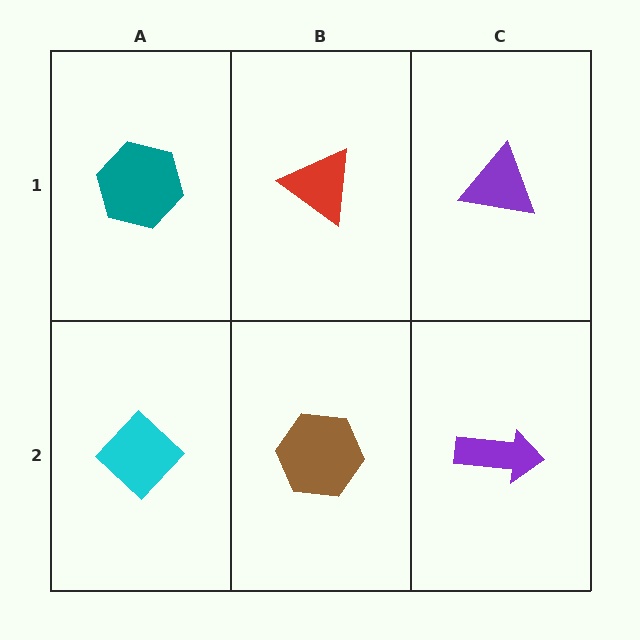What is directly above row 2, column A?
A teal hexagon.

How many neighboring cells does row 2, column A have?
2.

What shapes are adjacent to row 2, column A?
A teal hexagon (row 1, column A), a brown hexagon (row 2, column B).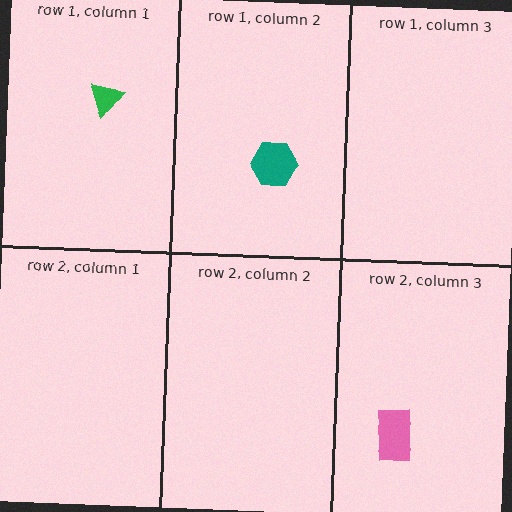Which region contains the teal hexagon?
The row 1, column 2 region.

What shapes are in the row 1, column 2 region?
The teal hexagon.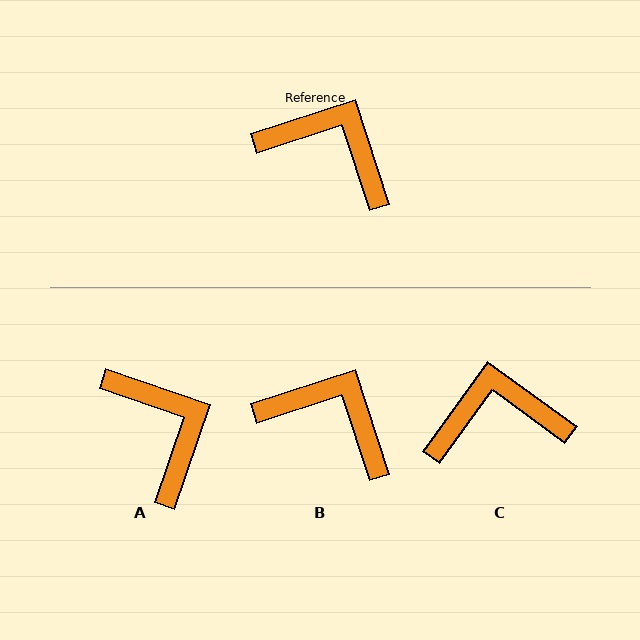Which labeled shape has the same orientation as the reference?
B.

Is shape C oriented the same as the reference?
No, it is off by about 36 degrees.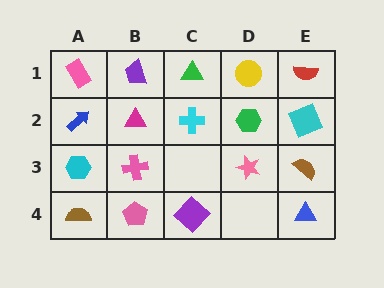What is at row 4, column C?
A purple diamond.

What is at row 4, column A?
A brown semicircle.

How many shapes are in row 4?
4 shapes.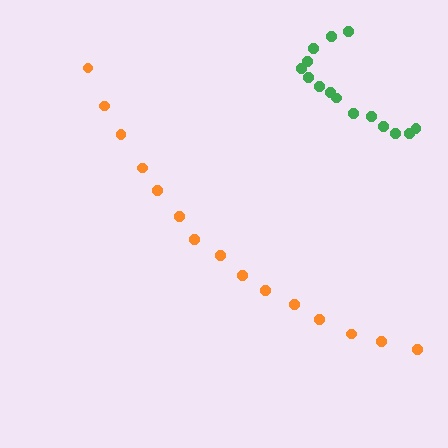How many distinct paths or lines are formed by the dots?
There are 2 distinct paths.